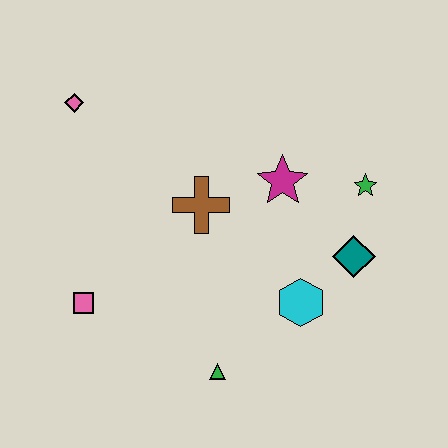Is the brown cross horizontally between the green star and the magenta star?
No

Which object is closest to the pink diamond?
The brown cross is closest to the pink diamond.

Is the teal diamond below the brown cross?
Yes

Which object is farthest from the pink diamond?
The teal diamond is farthest from the pink diamond.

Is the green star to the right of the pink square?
Yes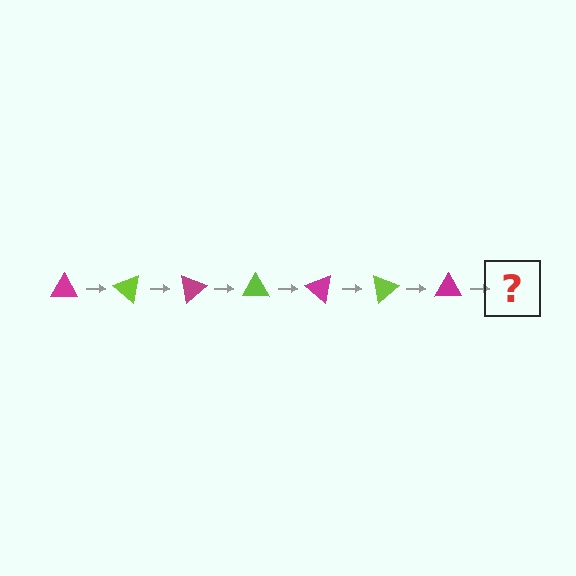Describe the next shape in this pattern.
It should be a lime triangle, rotated 280 degrees from the start.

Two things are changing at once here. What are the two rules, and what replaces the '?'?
The two rules are that it rotates 40 degrees each step and the color cycles through magenta and lime. The '?' should be a lime triangle, rotated 280 degrees from the start.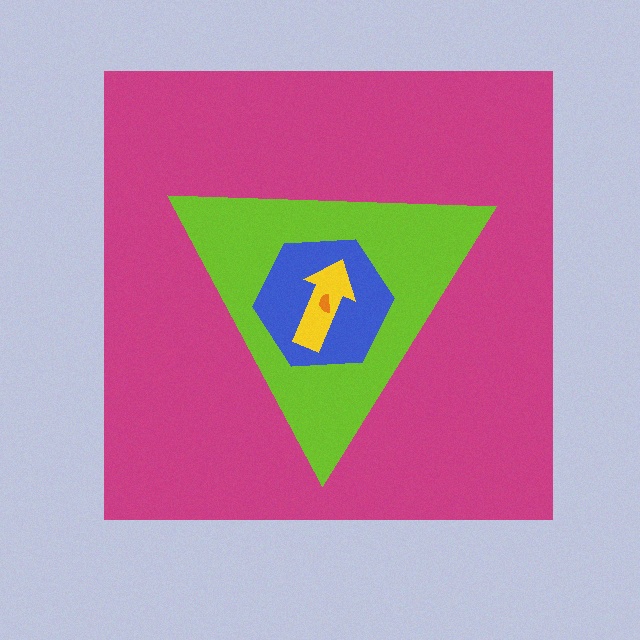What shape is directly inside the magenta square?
The lime triangle.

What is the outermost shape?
The magenta square.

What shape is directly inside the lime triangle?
The blue hexagon.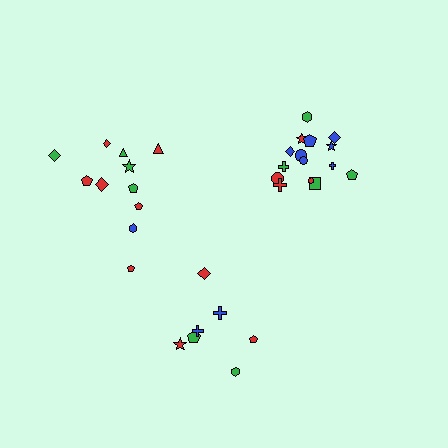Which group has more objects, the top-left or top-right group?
The top-right group.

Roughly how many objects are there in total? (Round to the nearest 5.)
Roughly 35 objects in total.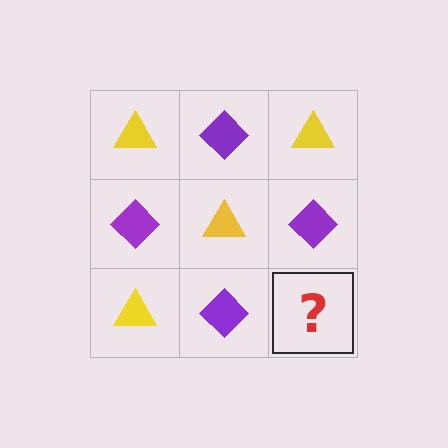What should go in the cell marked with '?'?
The missing cell should contain a yellow triangle.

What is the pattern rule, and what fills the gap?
The rule is that it alternates yellow triangle and purple diamond in a checkerboard pattern. The gap should be filled with a yellow triangle.